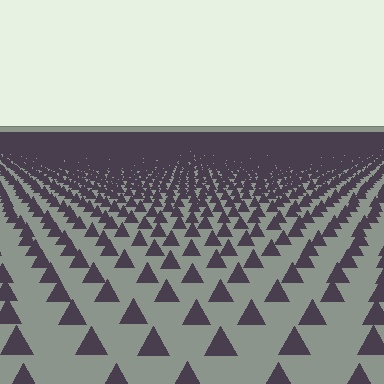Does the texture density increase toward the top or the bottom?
Density increases toward the top.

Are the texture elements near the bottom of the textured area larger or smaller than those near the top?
Larger. Near the bottom, elements are closer to the viewer and appear at a bigger on-screen size.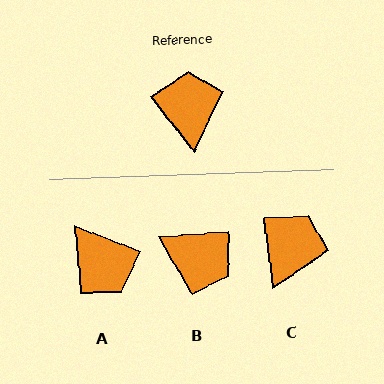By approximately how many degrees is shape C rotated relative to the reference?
Approximately 31 degrees clockwise.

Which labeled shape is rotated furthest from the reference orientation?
A, about 149 degrees away.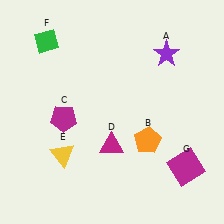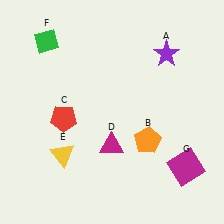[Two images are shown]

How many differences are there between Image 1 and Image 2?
There is 1 difference between the two images.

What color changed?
The pentagon (C) changed from magenta in Image 1 to red in Image 2.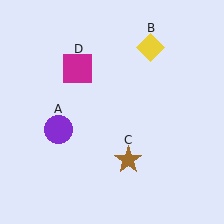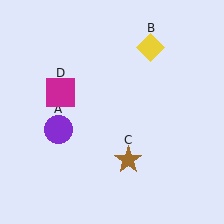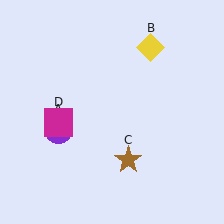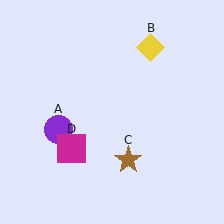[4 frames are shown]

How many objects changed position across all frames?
1 object changed position: magenta square (object D).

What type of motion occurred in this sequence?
The magenta square (object D) rotated counterclockwise around the center of the scene.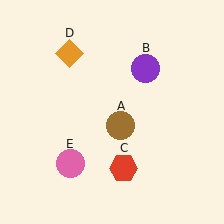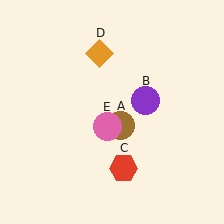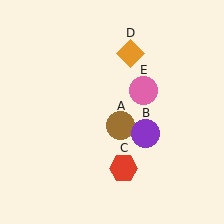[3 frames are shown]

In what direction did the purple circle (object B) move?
The purple circle (object B) moved down.